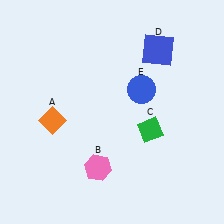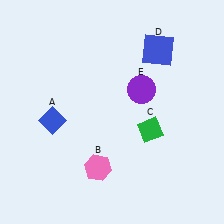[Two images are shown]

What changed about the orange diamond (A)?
In Image 1, A is orange. In Image 2, it changed to blue.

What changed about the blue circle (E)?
In Image 1, E is blue. In Image 2, it changed to purple.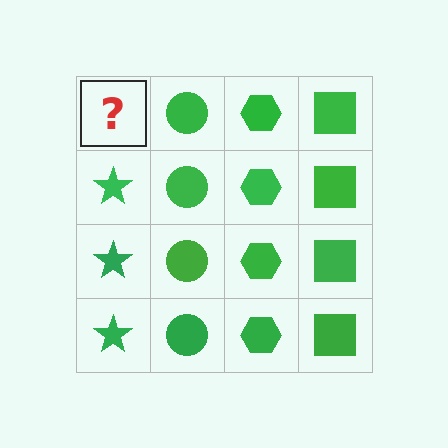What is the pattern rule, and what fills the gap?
The rule is that each column has a consistent shape. The gap should be filled with a green star.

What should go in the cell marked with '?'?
The missing cell should contain a green star.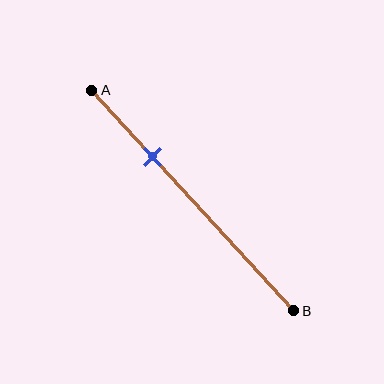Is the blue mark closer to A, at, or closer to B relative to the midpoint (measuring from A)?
The blue mark is closer to point A than the midpoint of segment AB.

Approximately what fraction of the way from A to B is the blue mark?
The blue mark is approximately 30% of the way from A to B.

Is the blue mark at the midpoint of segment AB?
No, the mark is at about 30% from A, not at the 50% midpoint.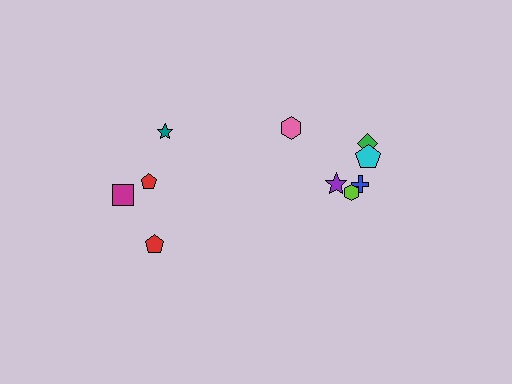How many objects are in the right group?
There are 6 objects.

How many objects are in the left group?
There are 4 objects.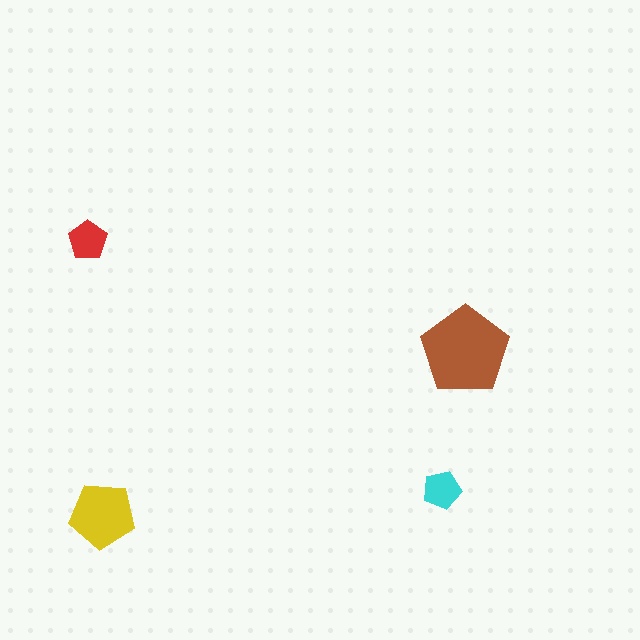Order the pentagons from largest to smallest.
the brown one, the yellow one, the red one, the cyan one.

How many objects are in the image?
There are 4 objects in the image.